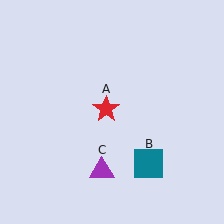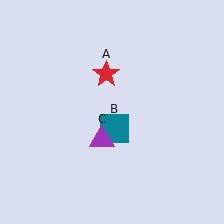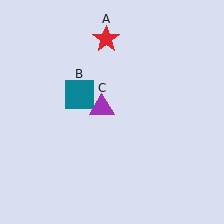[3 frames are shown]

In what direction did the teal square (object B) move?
The teal square (object B) moved up and to the left.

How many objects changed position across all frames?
3 objects changed position: red star (object A), teal square (object B), purple triangle (object C).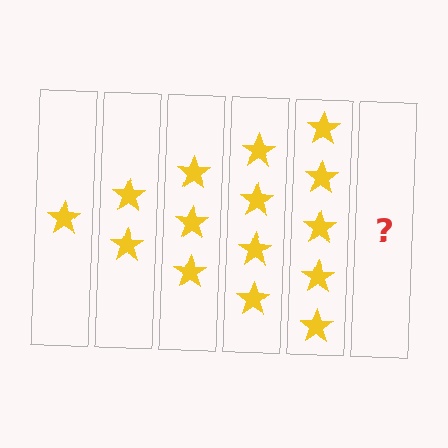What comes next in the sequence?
The next element should be 6 stars.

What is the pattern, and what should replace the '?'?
The pattern is that each step adds one more star. The '?' should be 6 stars.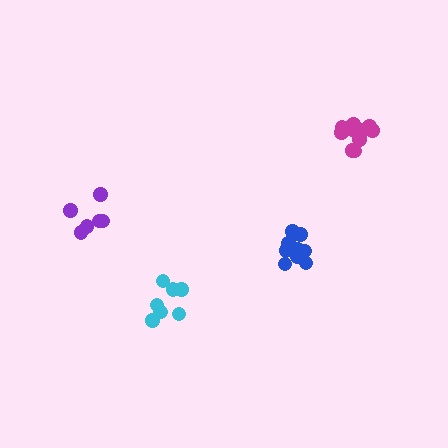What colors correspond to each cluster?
The clusters are colored: blue, cyan, magenta, purple.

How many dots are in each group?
Group 1: 10 dots, Group 2: 7 dots, Group 3: 12 dots, Group 4: 6 dots (35 total).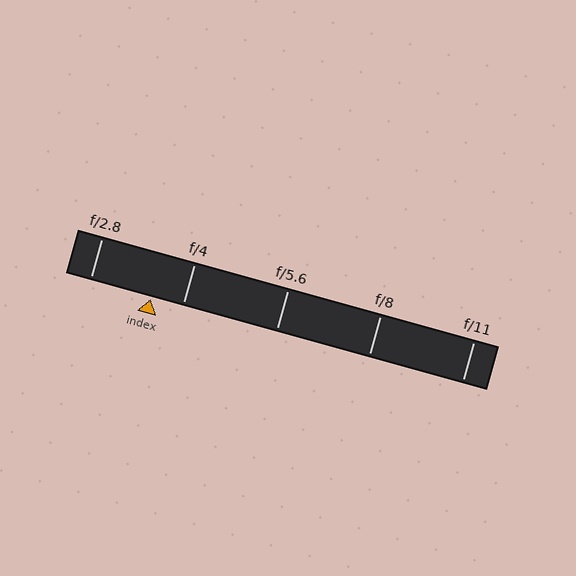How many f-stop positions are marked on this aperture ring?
There are 5 f-stop positions marked.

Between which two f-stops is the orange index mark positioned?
The index mark is between f/2.8 and f/4.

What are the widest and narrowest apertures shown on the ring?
The widest aperture shown is f/2.8 and the narrowest is f/11.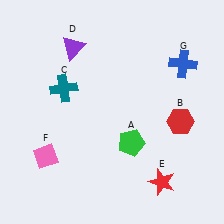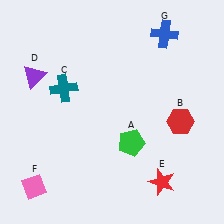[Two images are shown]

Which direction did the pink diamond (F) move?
The pink diamond (F) moved down.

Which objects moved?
The objects that moved are: the purple triangle (D), the pink diamond (F), the blue cross (G).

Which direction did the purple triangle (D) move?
The purple triangle (D) moved left.